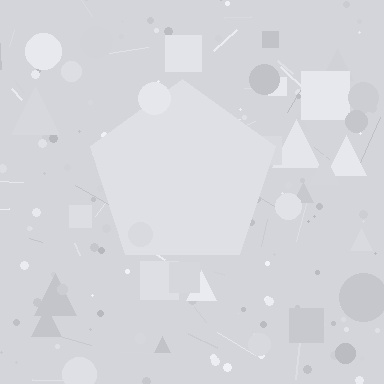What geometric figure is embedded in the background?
A pentagon is embedded in the background.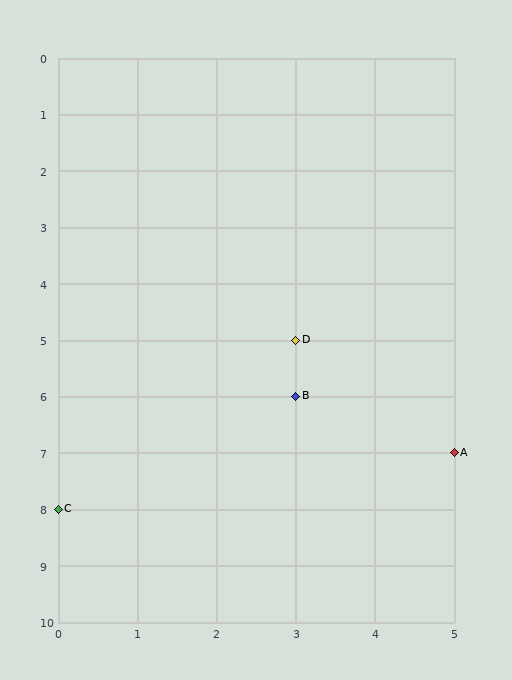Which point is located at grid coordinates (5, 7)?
Point A is at (5, 7).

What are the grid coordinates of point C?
Point C is at grid coordinates (0, 8).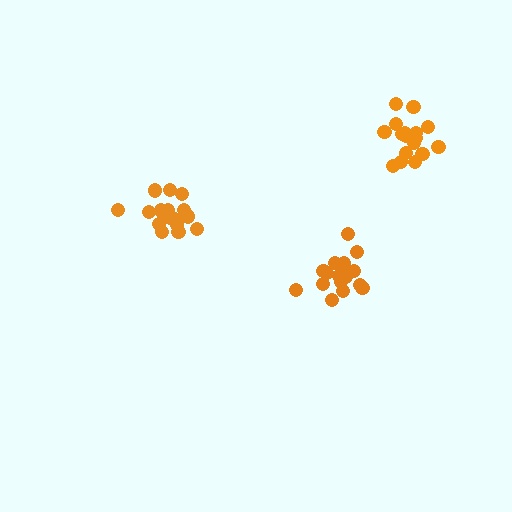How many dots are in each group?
Group 1: 18 dots, Group 2: 19 dots, Group 3: 17 dots (54 total).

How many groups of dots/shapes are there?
There are 3 groups.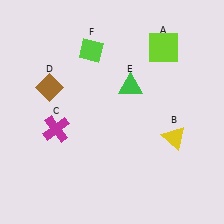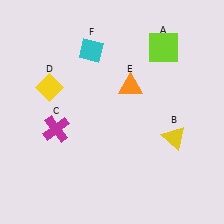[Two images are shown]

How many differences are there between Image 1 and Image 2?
There are 3 differences between the two images.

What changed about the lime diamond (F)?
In Image 1, F is lime. In Image 2, it changed to cyan.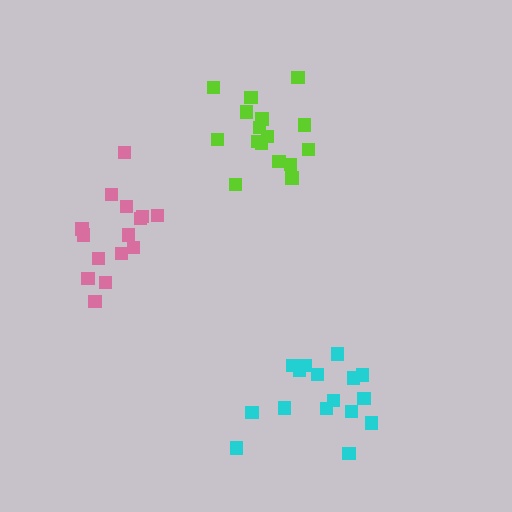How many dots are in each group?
Group 1: 16 dots, Group 2: 16 dots, Group 3: 15 dots (47 total).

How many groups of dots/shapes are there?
There are 3 groups.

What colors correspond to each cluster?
The clusters are colored: lime, cyan, pink.